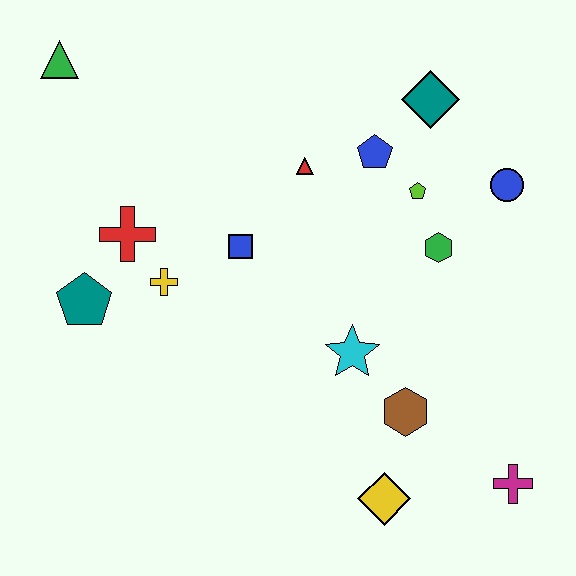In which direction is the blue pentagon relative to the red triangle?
The blue pentagon is to the right of the red triangle.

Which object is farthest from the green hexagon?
The green triangle is farthest from the green hexagon.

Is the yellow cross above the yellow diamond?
Yes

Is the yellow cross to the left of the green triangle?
No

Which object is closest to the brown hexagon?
The cyan star is closest to the brown hexagon.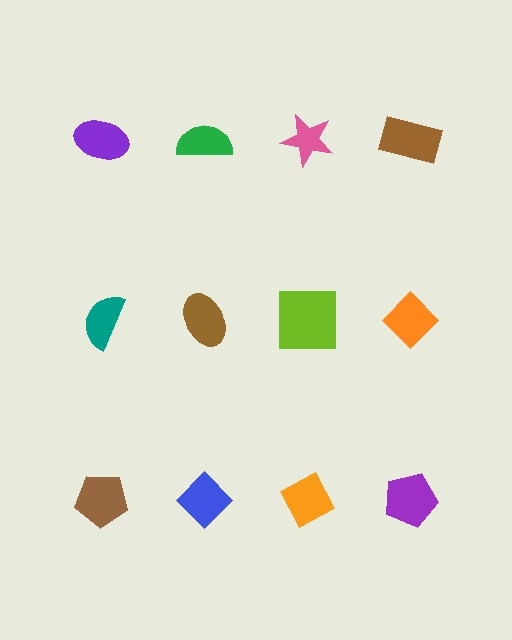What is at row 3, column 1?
A brown pentagon.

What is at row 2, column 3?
A lime square.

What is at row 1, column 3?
A pink star.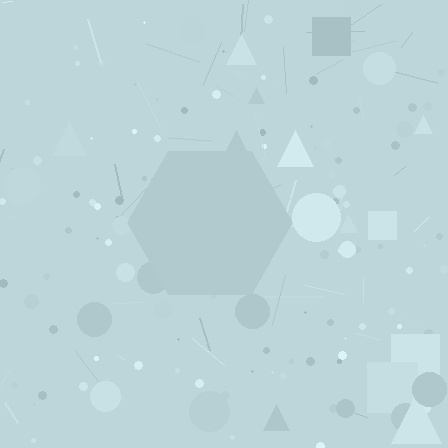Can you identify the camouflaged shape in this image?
The camouflaged shape is a hexagon.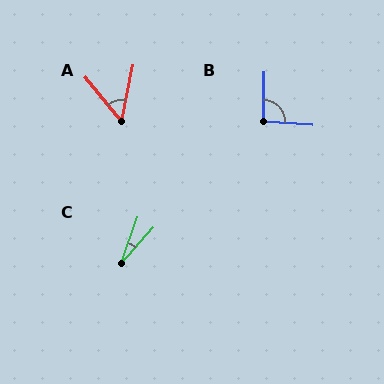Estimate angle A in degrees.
Approximately 51 degrees.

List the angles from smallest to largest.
C (21°), A (51°), B (94°).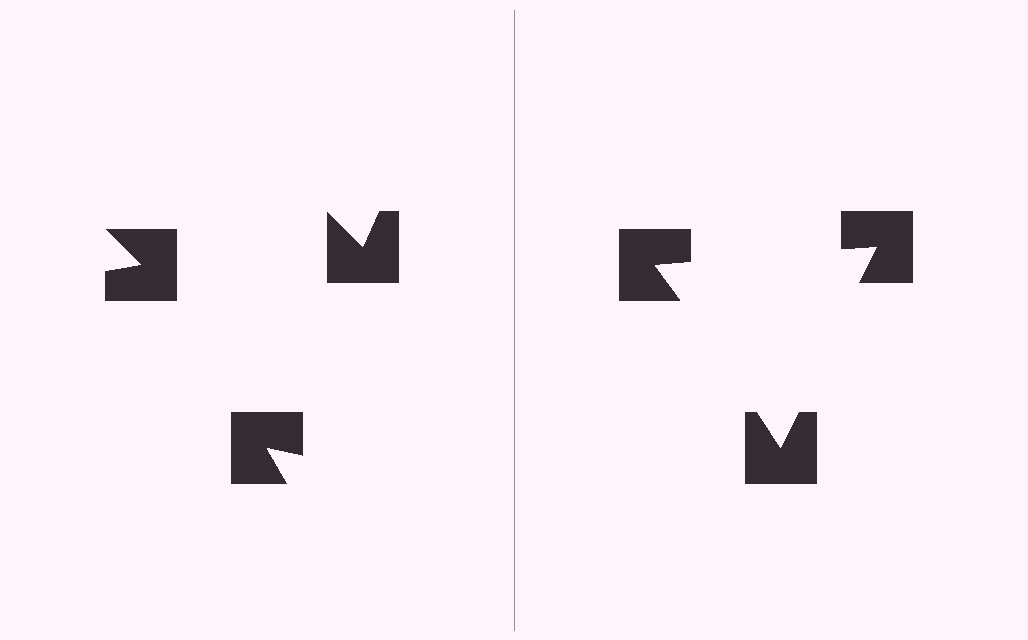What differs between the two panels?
The notched squares are positioned identically on both sides; only the wedge orientations differ. On the right they align to a triangle; on the left they are misaligned.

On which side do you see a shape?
An illusory triangle appears on the right side. On the left side the wedge cuts are rotated, so no coherent shape forms.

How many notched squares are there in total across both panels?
6 — 3 on each side.